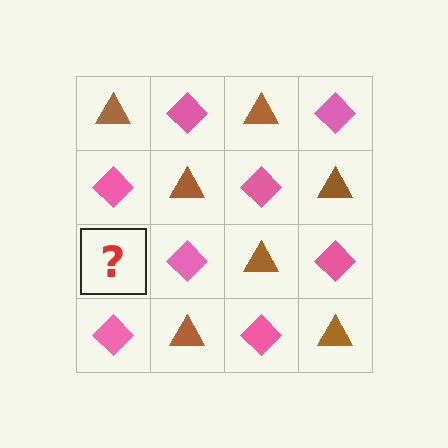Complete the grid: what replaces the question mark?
The question mark should be replaced with a brown triangle.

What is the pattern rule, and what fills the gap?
The rule is that it alternates brown triangle and pink diamond in a checkerboard pattern. The gap should be filled with a brown triangle.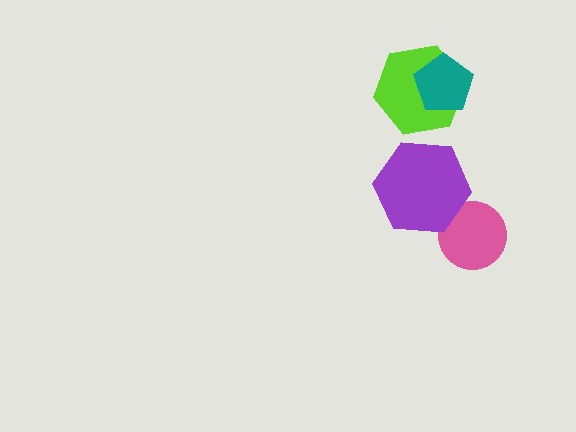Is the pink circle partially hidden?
Yes, it is partially covered by another shape.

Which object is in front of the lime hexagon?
The teal pentagon is in front of the lime hexagon.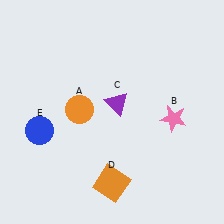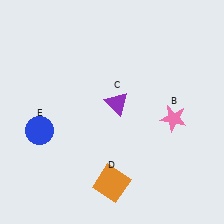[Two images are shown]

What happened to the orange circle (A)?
The orange circle (A) was removed in Image 2. It was in the top-left area of Image 1.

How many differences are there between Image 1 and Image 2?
There is 1 difference between the two images.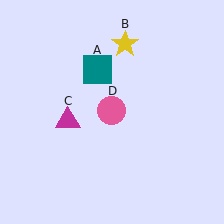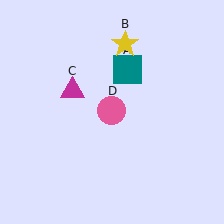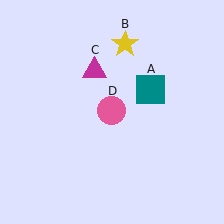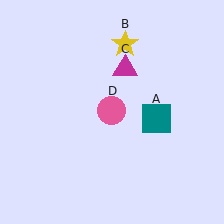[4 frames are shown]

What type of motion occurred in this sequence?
The teal square (object A), magenta triangle (object C) rotated clockwise around the center of the scene.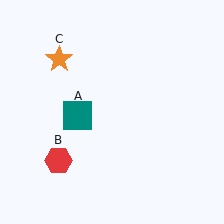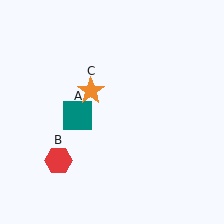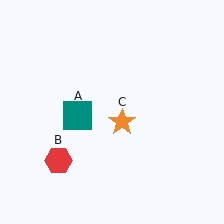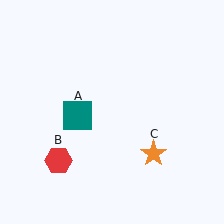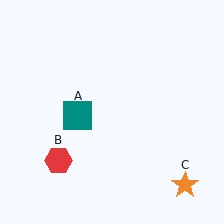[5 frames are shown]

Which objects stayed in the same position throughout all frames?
Teal square (object A) and red hexagon (object B) remained stationary.